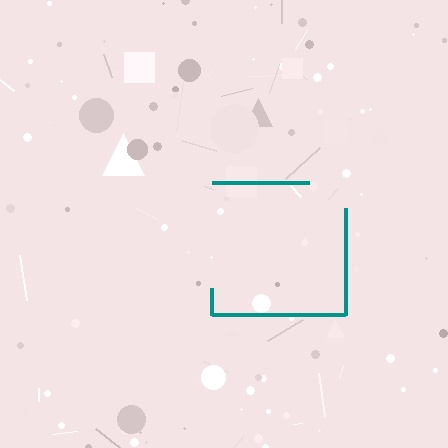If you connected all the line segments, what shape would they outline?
They would outline a square.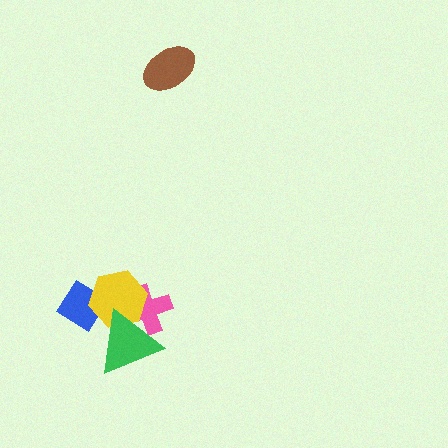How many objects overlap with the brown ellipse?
0 objects overlap with the brown ellipse.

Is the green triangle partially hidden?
No, no other shape covers it.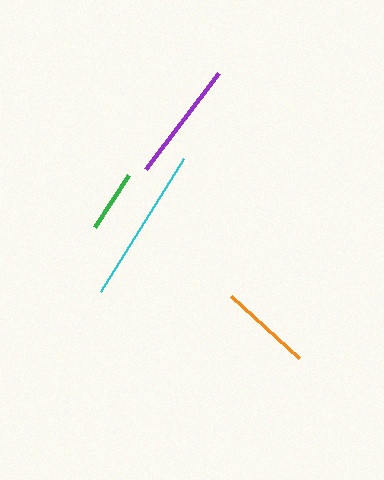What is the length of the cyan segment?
The cyan segment is approximately 156 pixels long.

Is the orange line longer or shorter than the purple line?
The purple line is longer than the orange line.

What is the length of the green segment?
The green segment is approximately 62 pixels long.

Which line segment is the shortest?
The green line is the shortest at approximately 62 pixels.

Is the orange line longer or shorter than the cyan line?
The cyan line is longer than the orange line.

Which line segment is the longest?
The cyan line is the longest at approximately 156 pixels.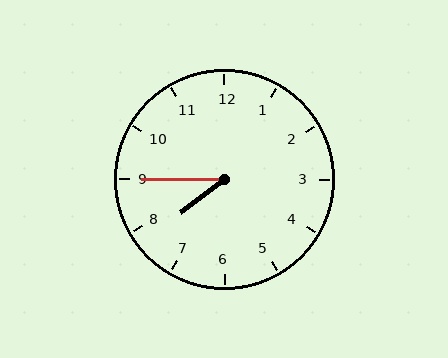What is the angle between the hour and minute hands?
Approximately 38 degrees.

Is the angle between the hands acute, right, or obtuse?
It is acute.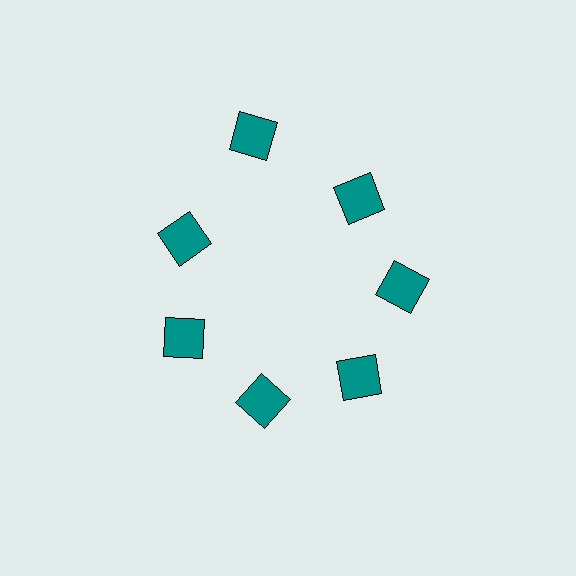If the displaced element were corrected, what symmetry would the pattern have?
It would have 7-fold rotational symmetry — the pattern would map onto itself every 51 degrees.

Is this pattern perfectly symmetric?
No. The 7 teal squares are arranged in a ring, but one element near the 12 o'clock position is pushed outward from the center, breaking the 7-fold rotational symmetry.